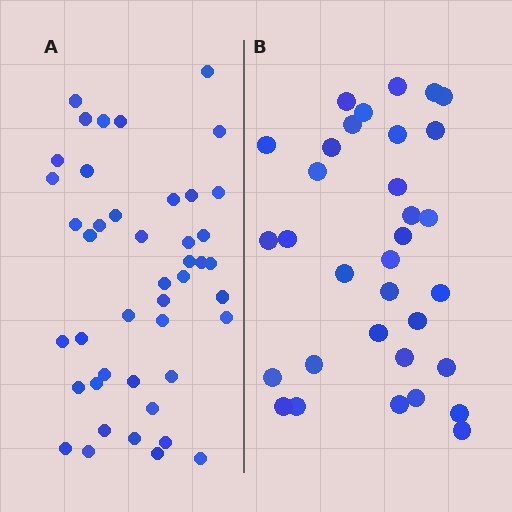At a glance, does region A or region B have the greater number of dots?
Region A (the left region) has more dots.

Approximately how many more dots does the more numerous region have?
Region A has roughly 12 or so more dots than region B.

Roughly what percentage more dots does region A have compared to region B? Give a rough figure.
About 35% more.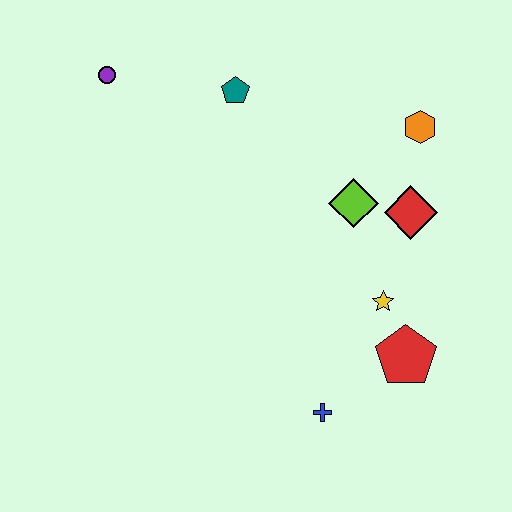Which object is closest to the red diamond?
The lime diamond is closest to the red diamond.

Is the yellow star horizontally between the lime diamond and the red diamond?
Yes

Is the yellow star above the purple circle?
No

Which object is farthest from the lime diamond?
The purple circle is farthest from the lime diamond.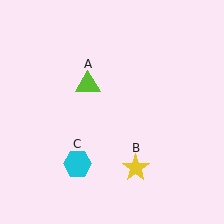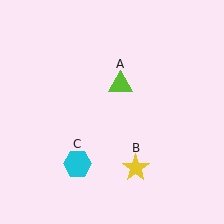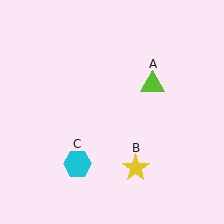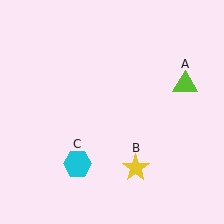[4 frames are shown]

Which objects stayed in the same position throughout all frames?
Yellow star (object B) and cyan hexagon (object C) remained stationary.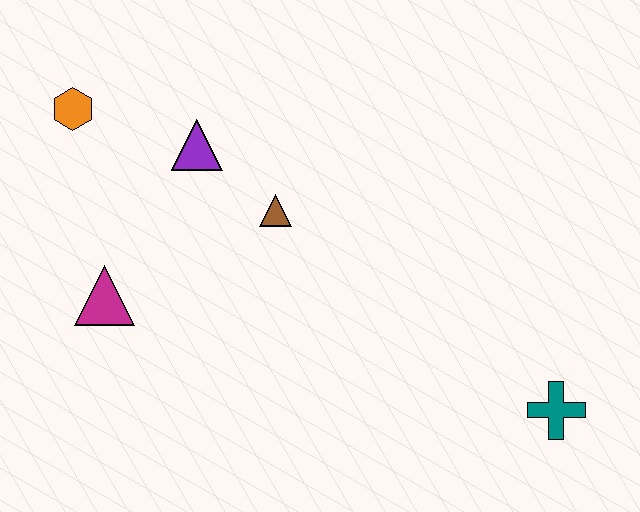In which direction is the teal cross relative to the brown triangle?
The teal cross is to the right of the brown triangle.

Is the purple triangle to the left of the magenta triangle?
No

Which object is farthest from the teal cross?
The orange hexagon is farthest from the teal cross.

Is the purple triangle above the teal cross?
Yes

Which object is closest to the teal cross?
The brown triangle is closest to the teal cross.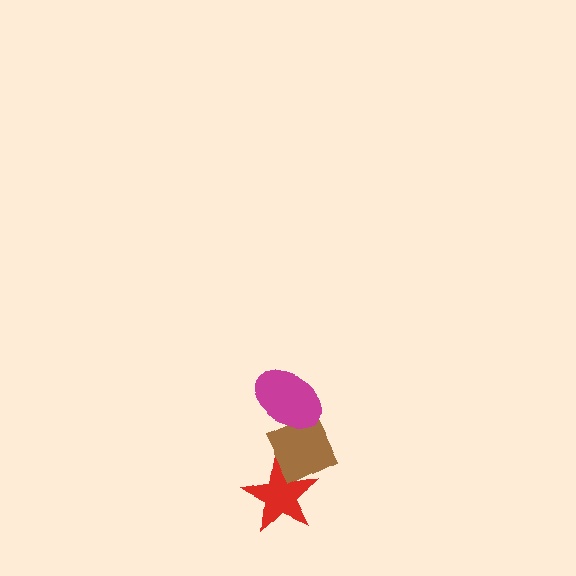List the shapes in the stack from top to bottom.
From top to bottom: the magenta ellipse, the brown diamond, the red star.